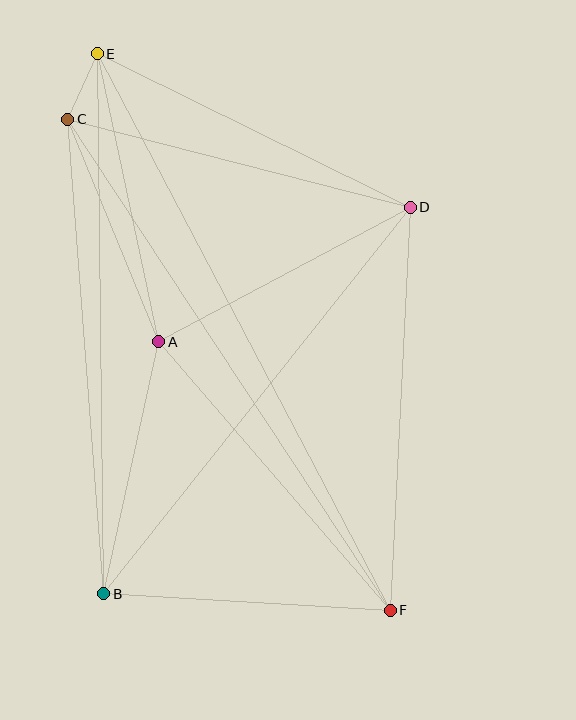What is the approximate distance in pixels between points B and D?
The distance between B and D is approximately 493 pixels.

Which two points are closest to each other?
Points C and E are closest to each other.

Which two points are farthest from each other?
Points E and F are farthest from each other.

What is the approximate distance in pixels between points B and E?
The distance between B and E is approximately 540 pixels.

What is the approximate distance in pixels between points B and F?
The distance between B and F is approximately 287 pixels.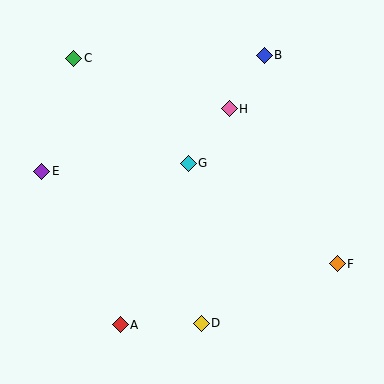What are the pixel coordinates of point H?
Point H is at (229, 109).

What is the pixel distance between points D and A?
The distance between D and A is 81 pixels.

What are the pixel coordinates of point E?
Point E is at (42, 171).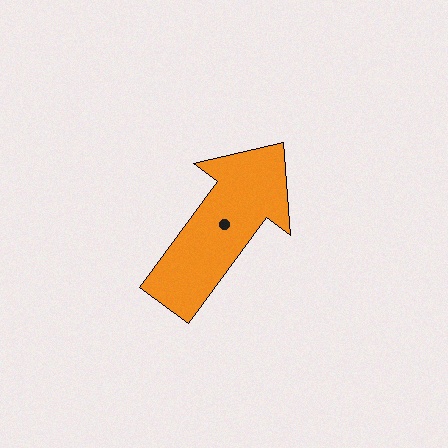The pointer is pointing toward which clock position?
Roughly 1 o'clock.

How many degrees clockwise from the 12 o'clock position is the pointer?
Approximately 36 degrees.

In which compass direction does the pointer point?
Northeast.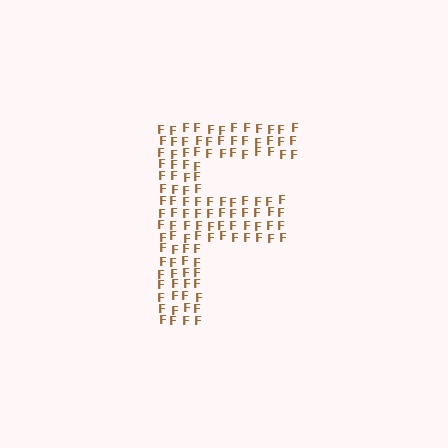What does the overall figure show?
The overall figure shows the letter F.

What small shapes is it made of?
It is made of small letter F's.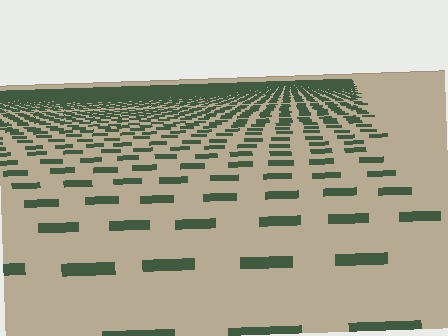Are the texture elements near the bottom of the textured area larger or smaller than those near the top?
Larger. Near the bottom, elements are closer to the viewer and appear at a bigger on-screen size.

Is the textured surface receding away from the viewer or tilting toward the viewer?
The surface is receding away from the viewer. Texture elements get smaller and denser toward the top.